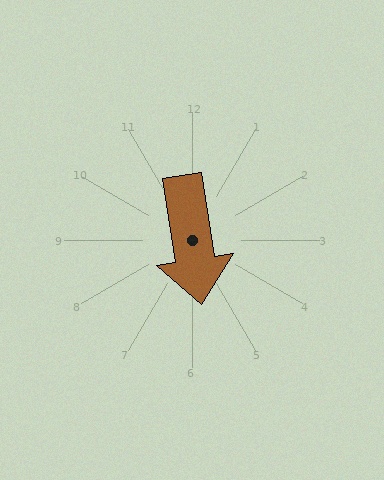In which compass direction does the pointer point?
South.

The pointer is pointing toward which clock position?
Roughly 6 o'clock.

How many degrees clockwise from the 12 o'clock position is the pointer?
Approximately 171 degrees.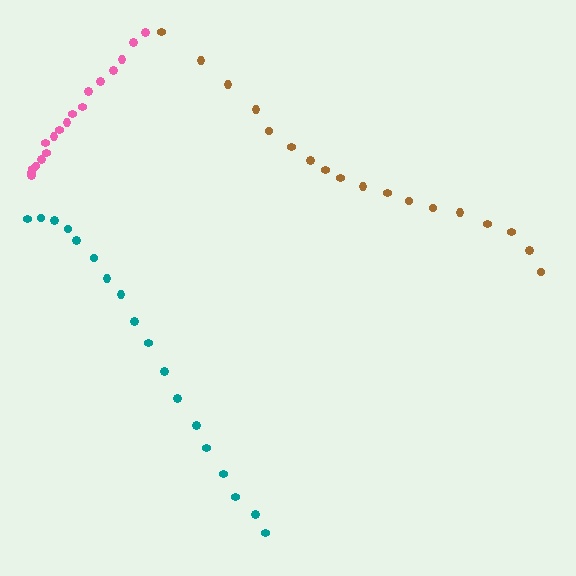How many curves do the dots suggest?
There are 3 distinct paths.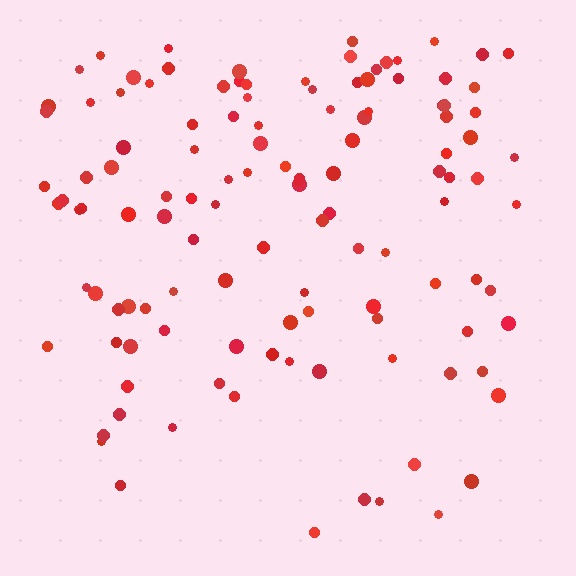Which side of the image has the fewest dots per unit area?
The bottom.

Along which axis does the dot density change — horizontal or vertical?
Vertical.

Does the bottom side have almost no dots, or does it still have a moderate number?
Still a moderate number, just noticeably fewer than the top.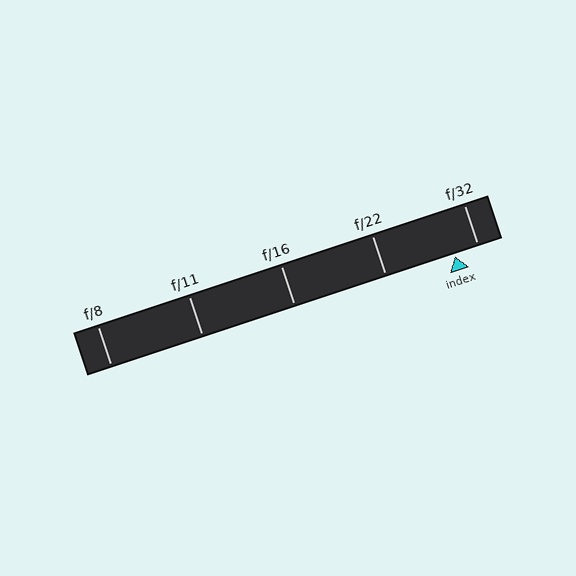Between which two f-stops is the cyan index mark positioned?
The index mark is between f/22 and f/32.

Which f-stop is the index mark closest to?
The index mark is closest to f/32.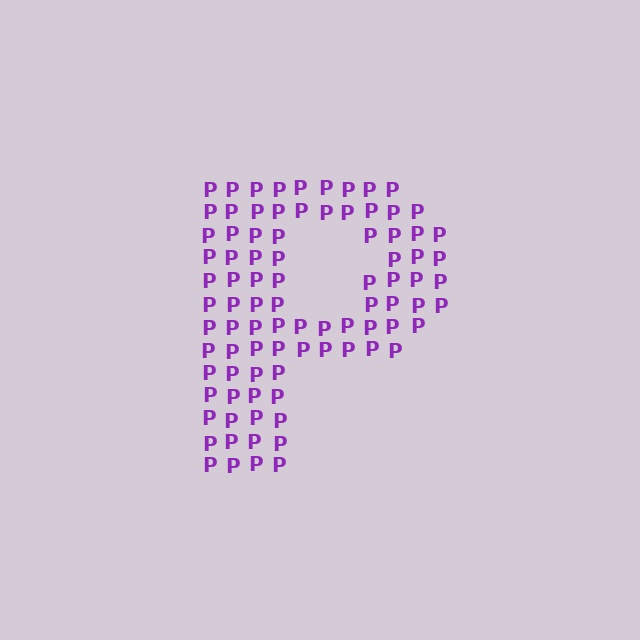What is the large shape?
The large shape is the letter P.